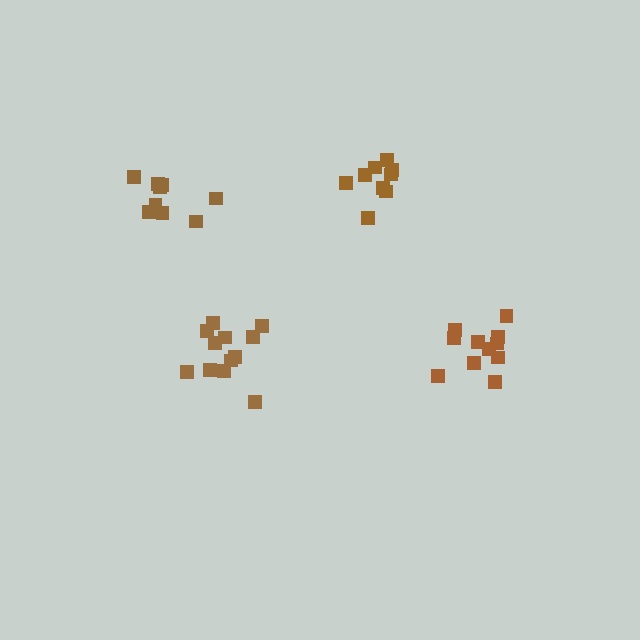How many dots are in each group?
Group 1: 12 dots, Group 2: 12 dots, Group 3: 9 dots, Group 4: 9 dots (42 total).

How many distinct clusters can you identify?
There are 4 distinct clusters.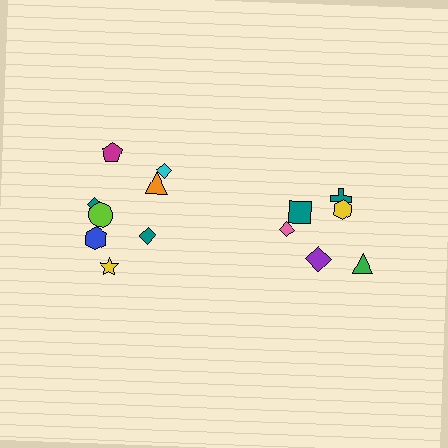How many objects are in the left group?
There are 8 objects.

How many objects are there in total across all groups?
There are 14 objects.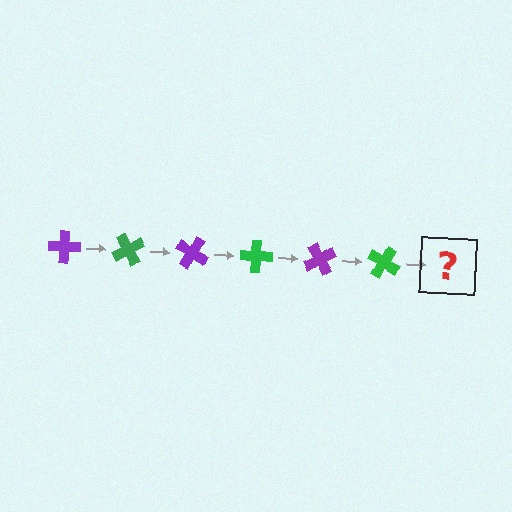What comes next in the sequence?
The next element should be a purple cross, rotated 360 degrees from the start.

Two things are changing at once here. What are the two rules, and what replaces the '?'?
The two rules are that it rotates 60 degrees each step and the color cycles through purple and green. The '?' should be a purple cross, rotated 360 degrees from the start.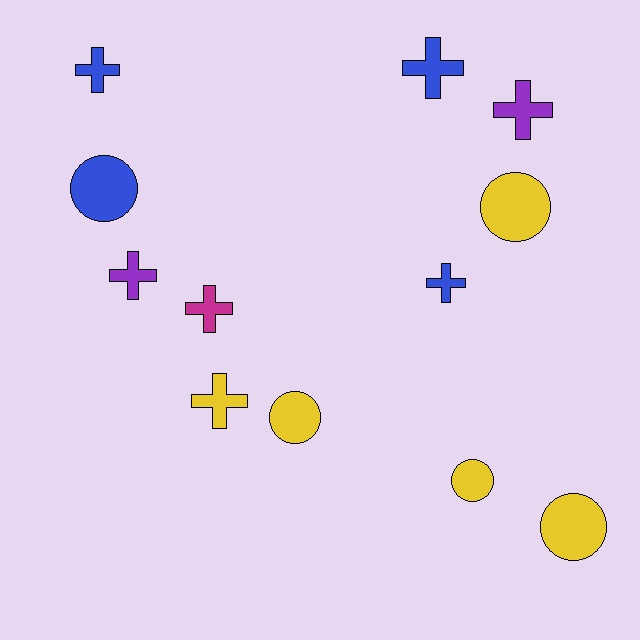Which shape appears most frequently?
Cross, with 7 objects.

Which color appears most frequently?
Yellow, with 5 objects.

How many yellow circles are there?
There are 4 yellow circles.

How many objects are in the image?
There are 12 objects.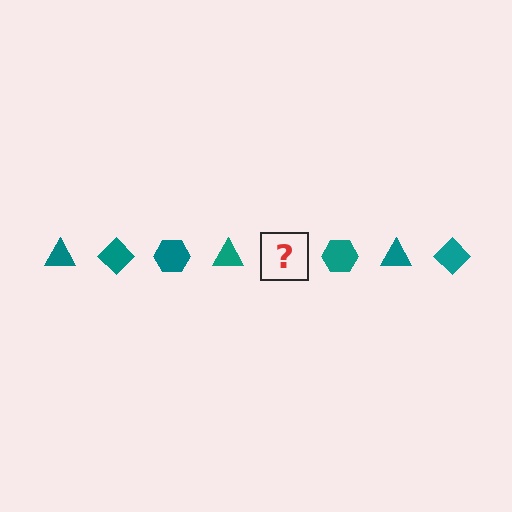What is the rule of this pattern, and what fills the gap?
The rule is that the pattern cycles through triangle, diamond, hexagon shapes in teal. The gap should be filled with a teal diamond.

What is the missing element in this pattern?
The missing element is a teal diamond.